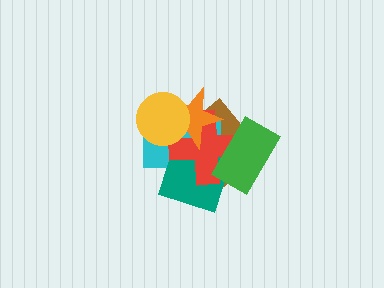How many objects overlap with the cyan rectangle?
6 objects overlap with the cyan rectangle.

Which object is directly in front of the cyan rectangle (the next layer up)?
The teal square is directly in front of the cyan rectangle.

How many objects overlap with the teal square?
4 objects overlap with the teal square.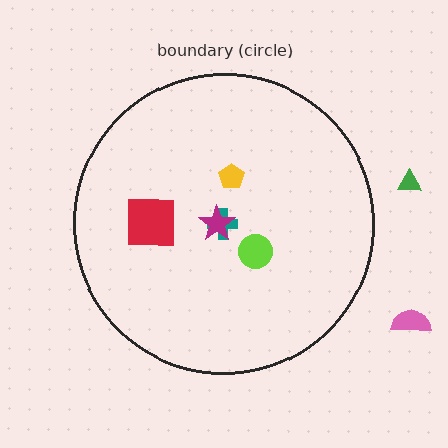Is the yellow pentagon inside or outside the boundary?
Inside.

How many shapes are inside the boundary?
5 inside, 2 outside.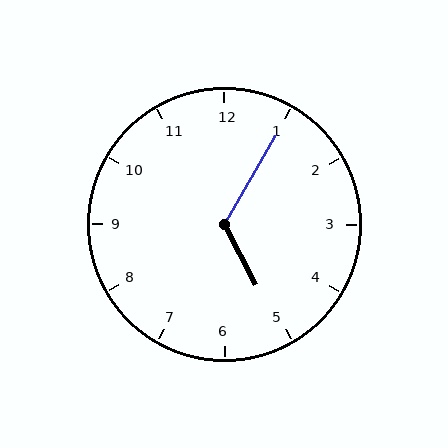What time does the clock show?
5:05.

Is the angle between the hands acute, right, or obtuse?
It is obtuse.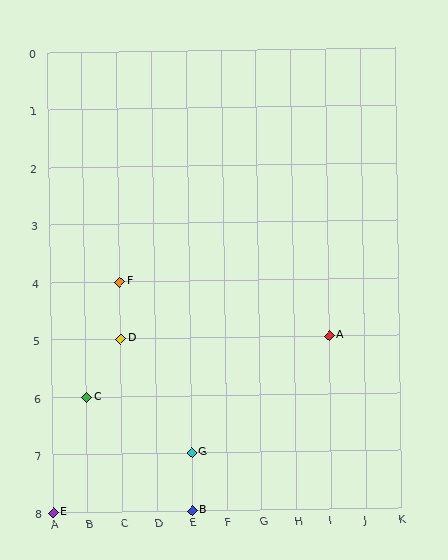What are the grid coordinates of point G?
Point G is at grid coordinates (E, 7).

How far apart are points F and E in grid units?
Points F and E are 2 columns and 4 rows apart (about 4.5 grid units diagonally).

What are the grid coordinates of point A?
Point A is at grid coordinates (I, 5).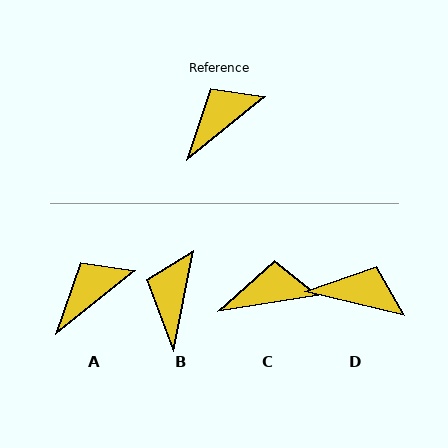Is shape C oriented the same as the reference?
No, it is off by about 30 degrees.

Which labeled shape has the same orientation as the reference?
A.